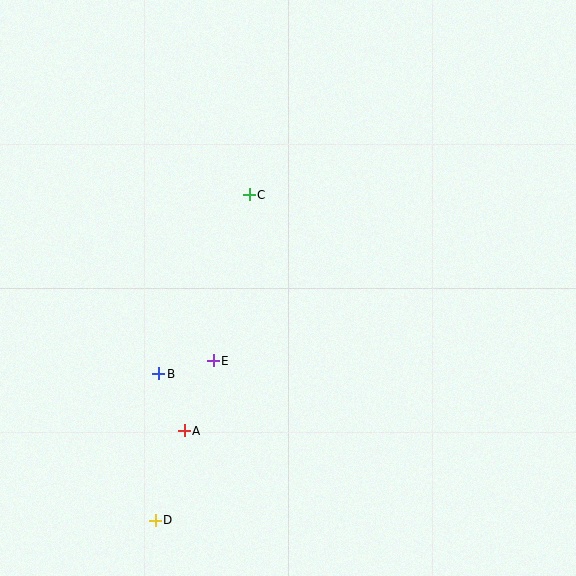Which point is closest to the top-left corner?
Point C is closest to the top-left corner.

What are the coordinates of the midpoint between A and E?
The midpoint between A and E is at (199, 396).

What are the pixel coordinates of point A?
Point A is at (184, 431).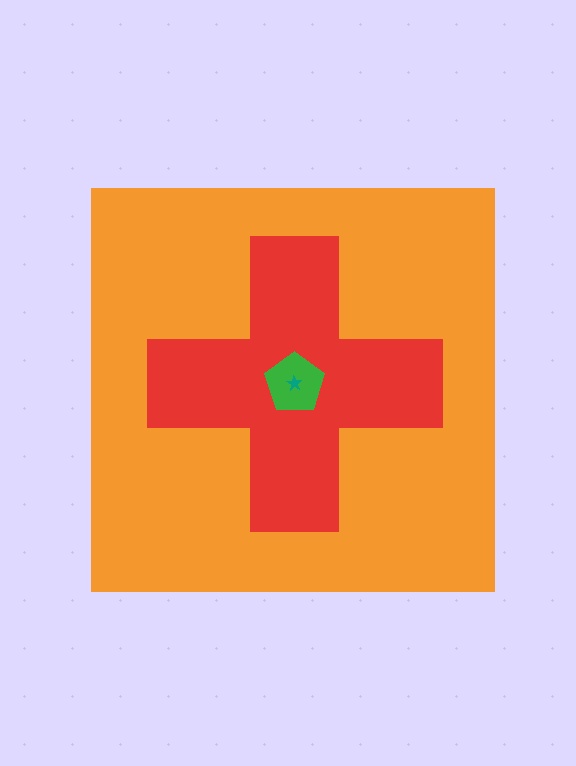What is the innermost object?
The teal star.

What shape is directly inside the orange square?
The red cross.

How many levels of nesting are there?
4.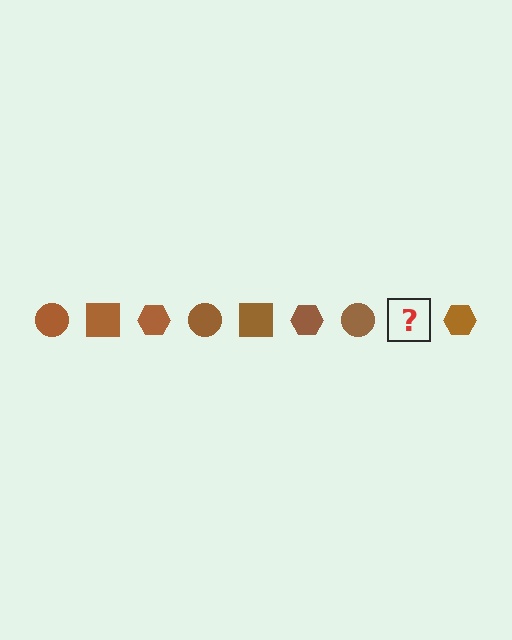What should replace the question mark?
The question mark should be replaced with a brown square.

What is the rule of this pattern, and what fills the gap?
The rule is that the pattern cycles through circle, square, hexagon shapes in brown. The gap should be filled with a brown square.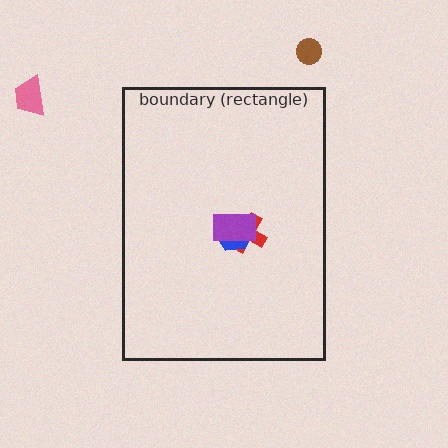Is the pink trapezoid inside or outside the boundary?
Outside.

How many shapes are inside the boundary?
3 inside, 2 outside.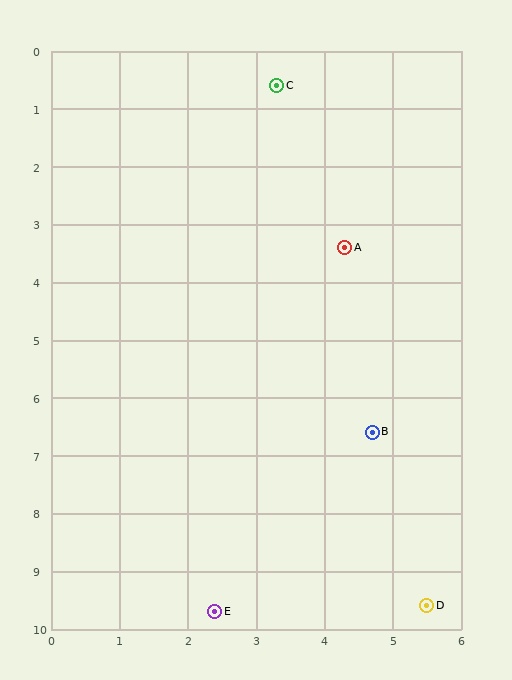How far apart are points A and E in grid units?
Points A and E are about 6.6 grid units apart.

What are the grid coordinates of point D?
Point D is at approximately (5.5, 9.6).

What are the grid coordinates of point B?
Point B is at approximately (4.7, 6.6).